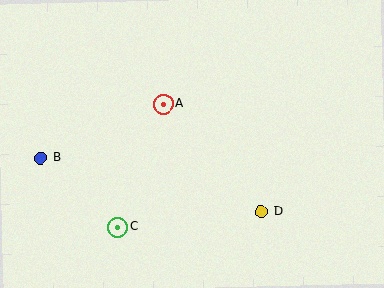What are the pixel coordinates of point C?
Point C is at (118, 227).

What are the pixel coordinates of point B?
Point B is at (41, 158).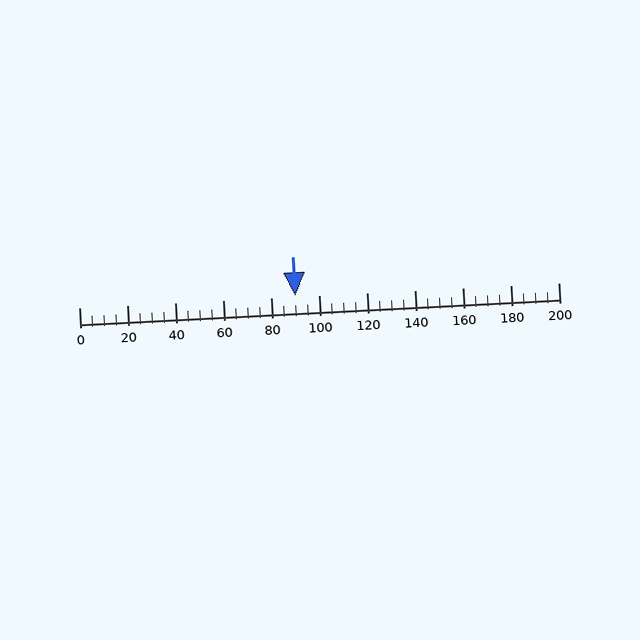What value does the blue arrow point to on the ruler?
The blue arrow points to approximately 90.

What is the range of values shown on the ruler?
The ruler shows values from 0 to 200.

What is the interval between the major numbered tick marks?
The major tick marks are spaced 20 units apart.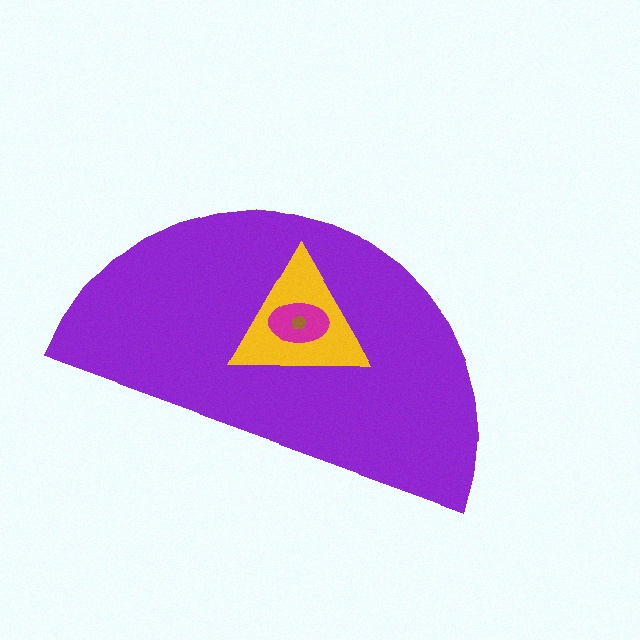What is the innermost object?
The brown pentagon.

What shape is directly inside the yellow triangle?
The magenta ellipse.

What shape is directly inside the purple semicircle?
The yellow triangle.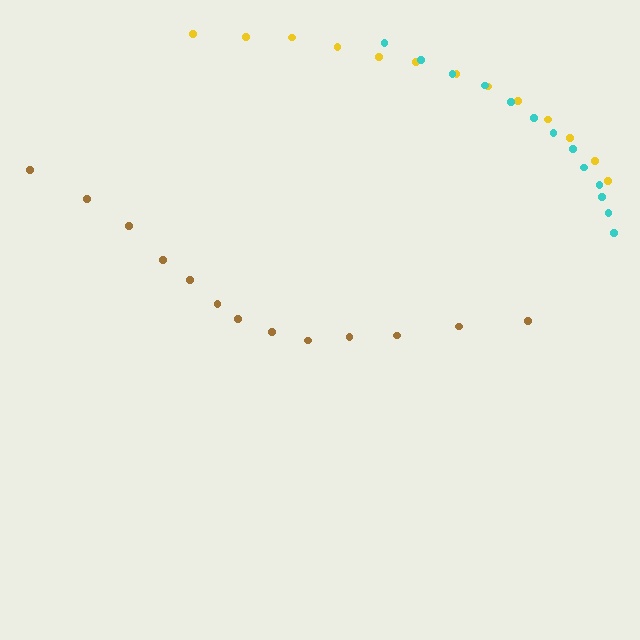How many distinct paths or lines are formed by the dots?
There are 3 distinct paths.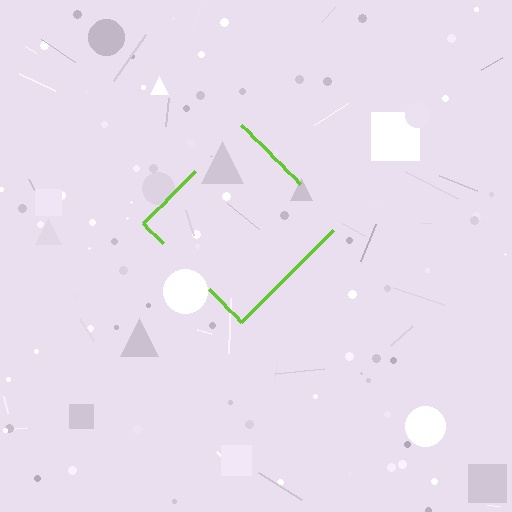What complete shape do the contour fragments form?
The contour fragments form a diamond.